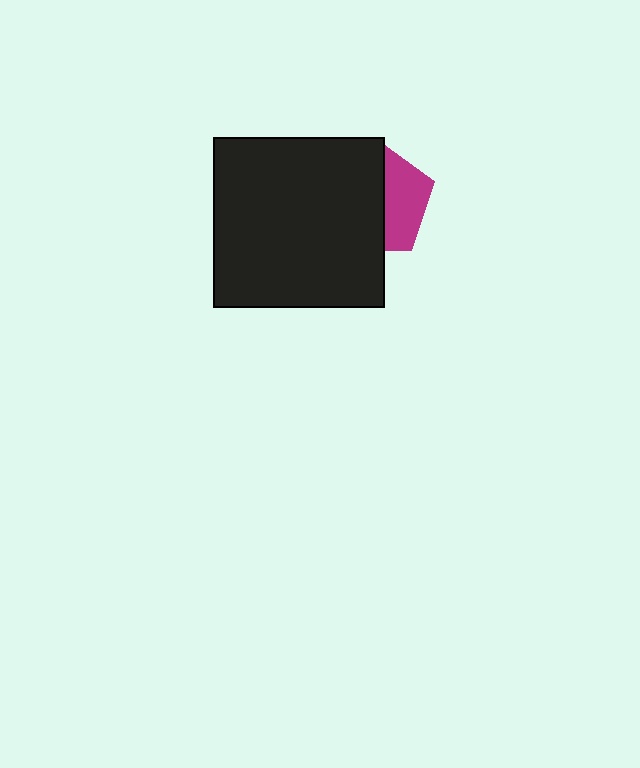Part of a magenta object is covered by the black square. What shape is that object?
It is a pentagon.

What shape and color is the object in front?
The object in front is a black square.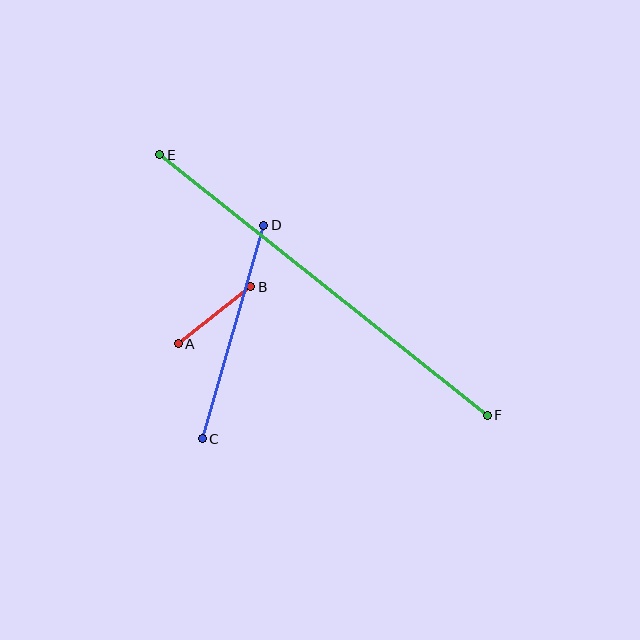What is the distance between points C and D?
The distance is approximately 222 pixels.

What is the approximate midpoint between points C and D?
The midpoint is at approximately (233, 332) pixels.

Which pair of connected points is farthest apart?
Points E and F are farthest apart.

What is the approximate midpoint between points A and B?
The midpoint is at approximately (215, 315) pixels.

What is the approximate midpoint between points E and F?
The midpoint is at approximately (324, 285) pixels.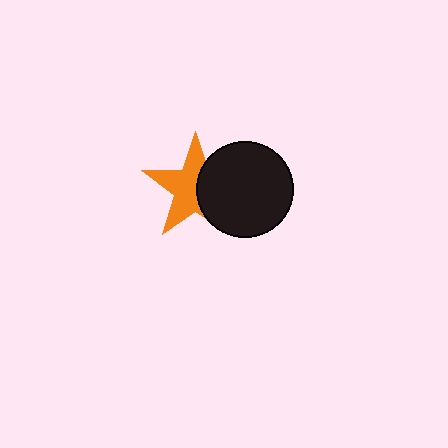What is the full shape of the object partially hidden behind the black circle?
The partially hidden object is an orange star.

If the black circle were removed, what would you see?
You would see the complete orange star.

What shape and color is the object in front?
The object in front is a black circle.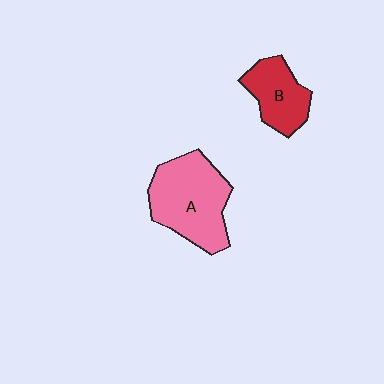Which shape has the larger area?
Shape A (pink).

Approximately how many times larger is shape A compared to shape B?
Approximately 1.7 times.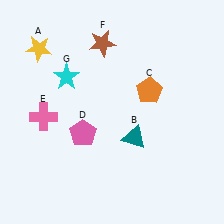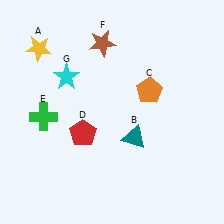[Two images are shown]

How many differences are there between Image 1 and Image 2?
There are 2 differences between the two images.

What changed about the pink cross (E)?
In Image 1, E is pink. In Image 2, it changed to green.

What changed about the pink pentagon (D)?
In Image 1, D is pink. In Image 2, it changed to red.